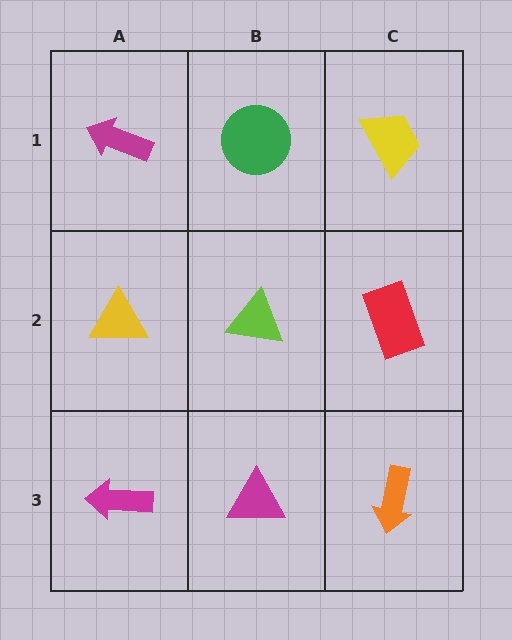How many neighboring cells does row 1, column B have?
3.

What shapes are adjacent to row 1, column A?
A yellow triangle (row 2, column A), a green circle (row 1, column B).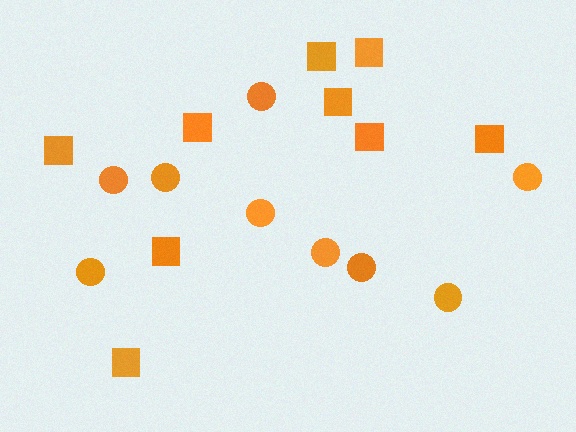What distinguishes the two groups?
There are 2 groups: one group of circles (9) and one group of squares (9).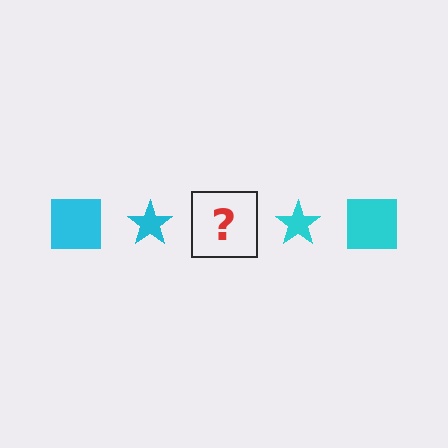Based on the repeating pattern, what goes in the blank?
The blank should be a cyan square.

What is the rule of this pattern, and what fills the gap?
The rule is that the pattern cycles through square, star shapes in cyan. The gap should be filled with a cyan square.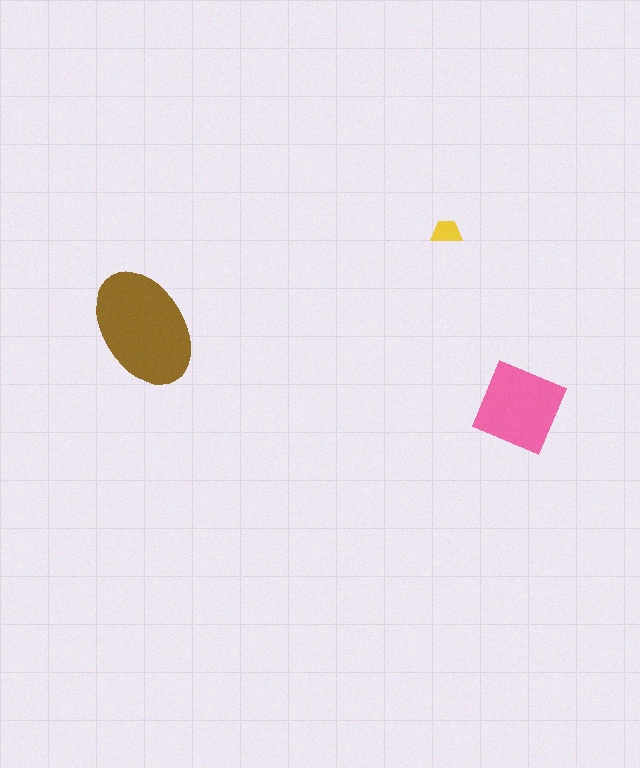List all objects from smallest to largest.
The yellow trapezoid, the pink diamond, the brown ellipse.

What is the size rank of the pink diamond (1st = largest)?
2nd.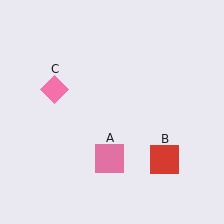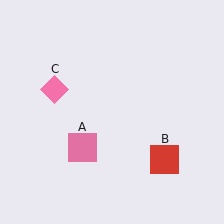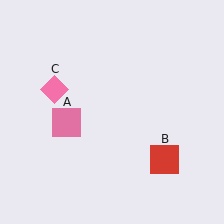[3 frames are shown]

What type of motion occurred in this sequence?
The pink square (object A) rotated clockwise around the center of the scene.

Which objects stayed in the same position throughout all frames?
Red square (object B) and pink diamond (object C) remained stationary.